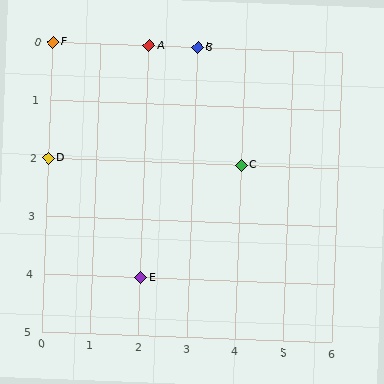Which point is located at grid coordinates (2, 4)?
Point E is at (2, 4).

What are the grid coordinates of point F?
Point F is at grid coordinates (0, 0).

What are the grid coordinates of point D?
Point D is at grid coordinates (0, 2).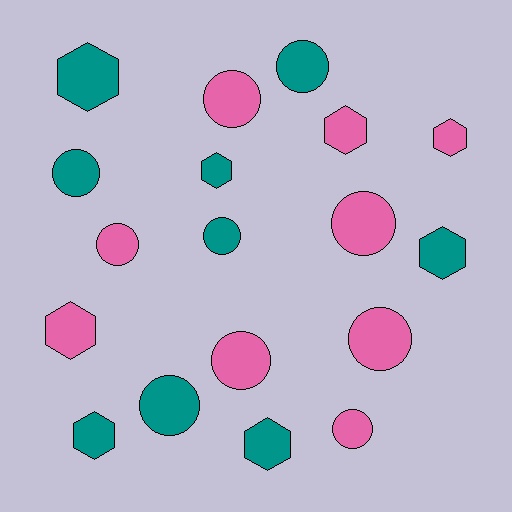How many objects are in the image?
There are 18 objects.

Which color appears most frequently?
Pink, with 9 objects.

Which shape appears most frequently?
Circle, with 10 objects.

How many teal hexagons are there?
There are 5 teal hexagons.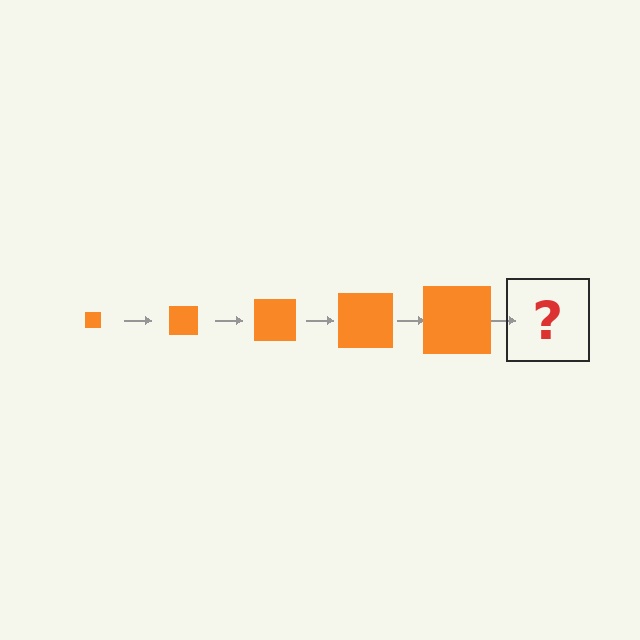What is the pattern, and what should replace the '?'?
The pattern is that the square gets progressively larger each step. The '?' should be an orange square, larger than the previous one.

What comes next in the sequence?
The next element should be an orange square, larger than the previous one.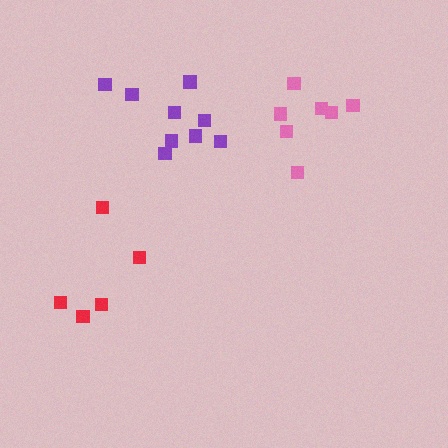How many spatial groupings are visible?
There are 3 spatial groupings.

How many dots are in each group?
Group 1: 7 dots, Group 2: 9 dots, Group 3: 5 dots (21 total).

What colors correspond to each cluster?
The clusters are colored: pink, purple, red.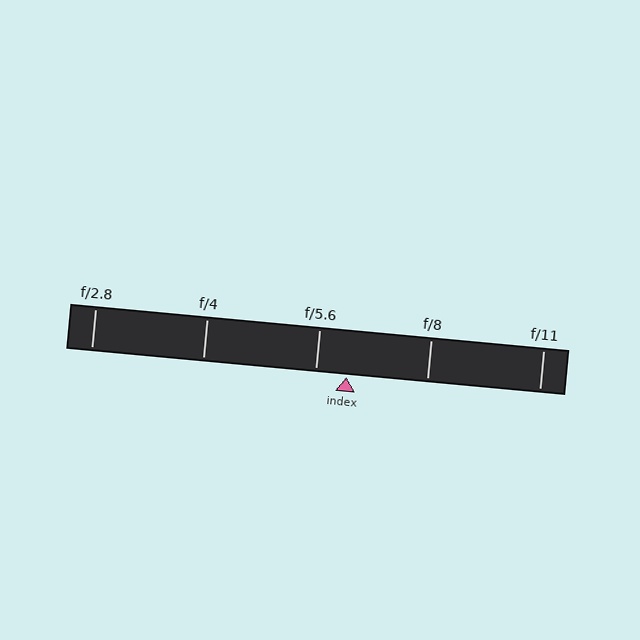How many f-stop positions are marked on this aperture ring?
There are 5 f-stop positions marked.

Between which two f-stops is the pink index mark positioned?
The index mark is between f/5.6 and f/8.